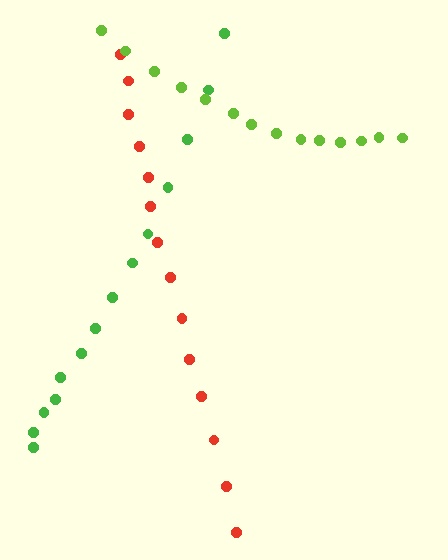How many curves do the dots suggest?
There are 3 distinct paths.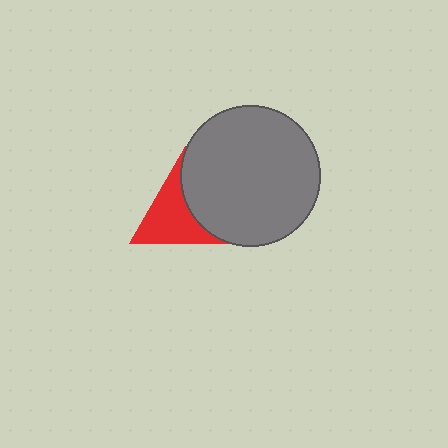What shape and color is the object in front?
The object in front is a gray circle.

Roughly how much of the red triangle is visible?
About half of it is visible (roughly 57%).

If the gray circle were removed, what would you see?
You would see the complete red triangle.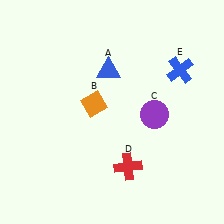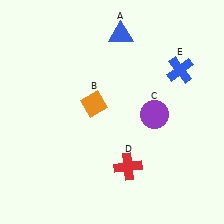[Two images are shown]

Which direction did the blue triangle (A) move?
The blue triangle (A) moved up.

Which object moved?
The blue triangle (A) moved up.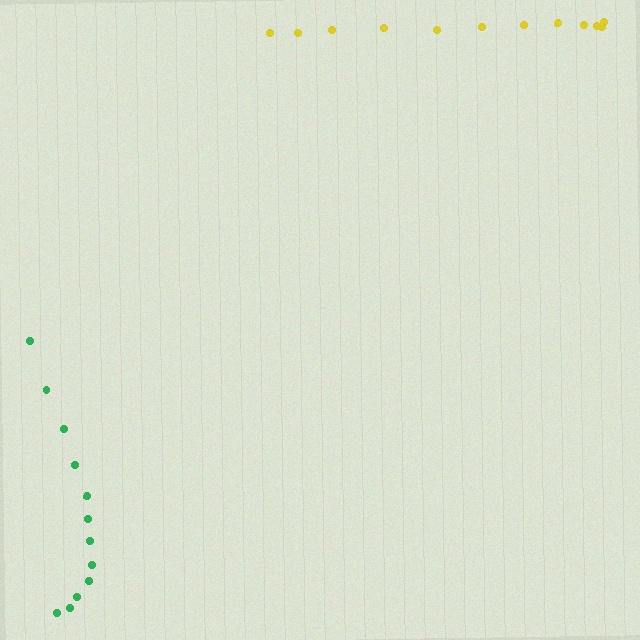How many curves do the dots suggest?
There are 2 distinct paths.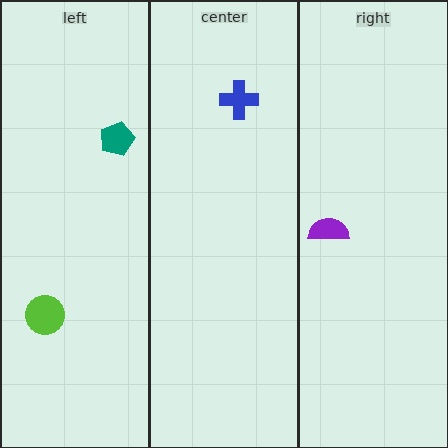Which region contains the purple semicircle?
The right region.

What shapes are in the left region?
The teal pentagon, the lime circle.